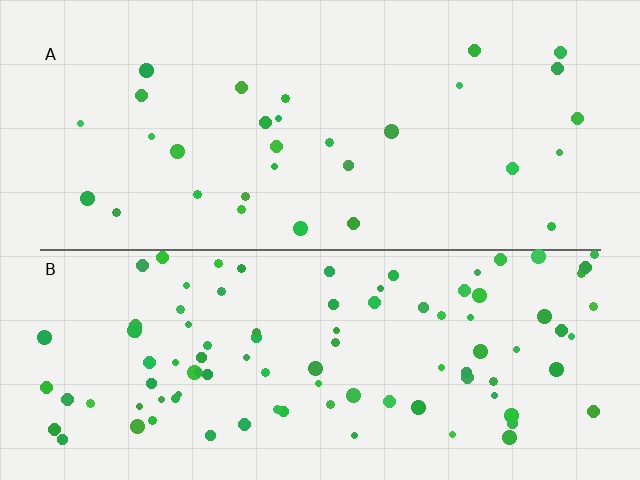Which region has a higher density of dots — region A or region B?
B (the bottom).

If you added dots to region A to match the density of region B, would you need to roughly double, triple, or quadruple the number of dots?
Approximately triple.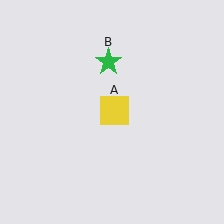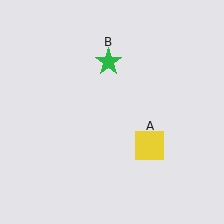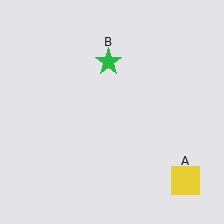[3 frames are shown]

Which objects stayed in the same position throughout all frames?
Green star (object B) remained stationary.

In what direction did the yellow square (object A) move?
The yellow square (object A) moved down and to the right.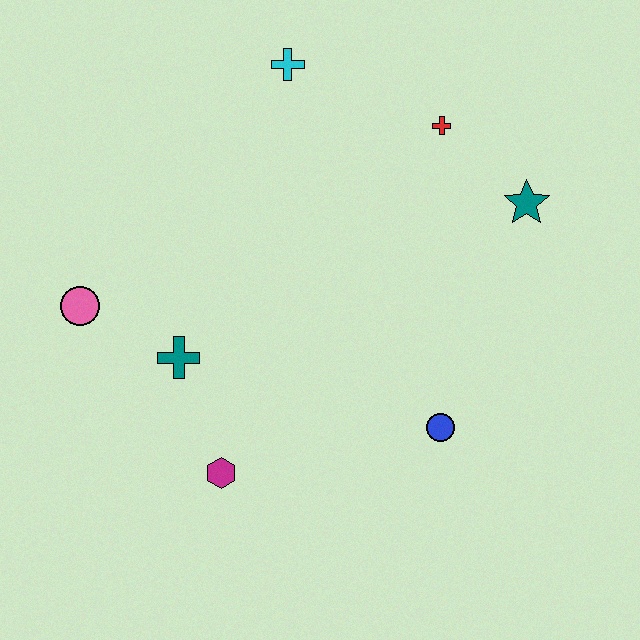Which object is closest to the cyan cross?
The red cross is closest to the cyan cross.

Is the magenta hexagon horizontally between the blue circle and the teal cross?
Yes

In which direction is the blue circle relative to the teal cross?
The blue circle is to the right of the teal cross.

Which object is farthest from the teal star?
The pink circle is farthest from the teal star.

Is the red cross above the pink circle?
Yes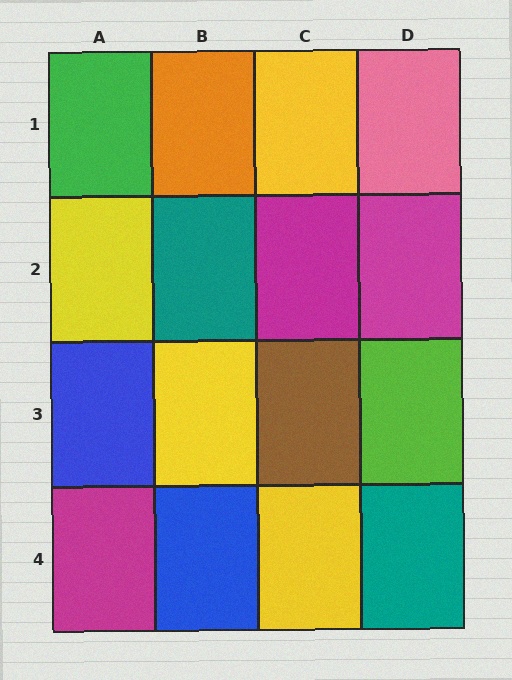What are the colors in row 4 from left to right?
Magenta, blue, yellow, teal.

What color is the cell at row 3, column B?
Yellow.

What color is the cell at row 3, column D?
Lime.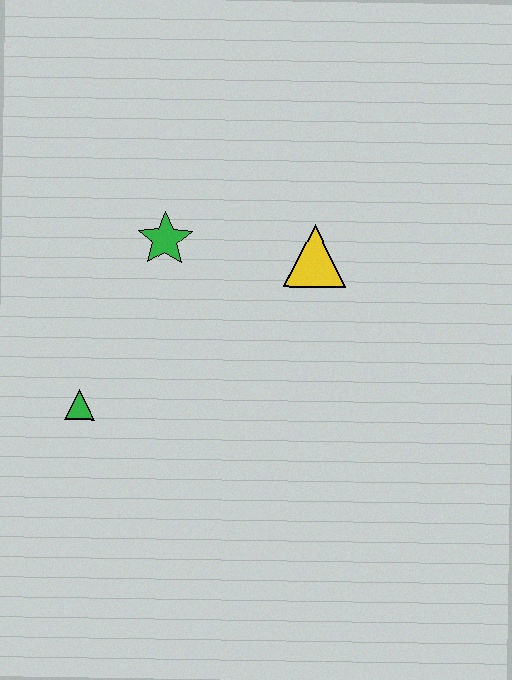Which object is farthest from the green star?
The green triangle is farthest from the green star.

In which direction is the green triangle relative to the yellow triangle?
The green triangle is to the left of the yellow triangle.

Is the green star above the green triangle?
Yes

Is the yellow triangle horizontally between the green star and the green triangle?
No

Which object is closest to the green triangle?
The green star is closest to the green triangle.